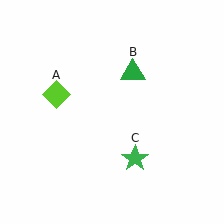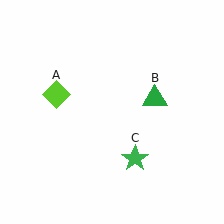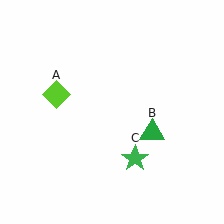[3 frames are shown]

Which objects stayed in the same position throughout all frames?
Lime diamond (object A) and green star (object C) remained stationary.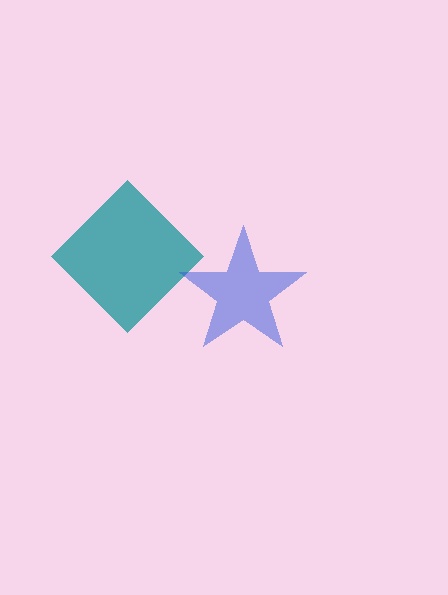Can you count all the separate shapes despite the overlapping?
Yes, there are 2 separate shapes.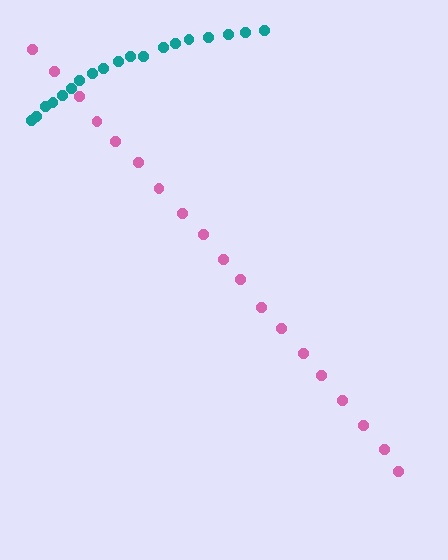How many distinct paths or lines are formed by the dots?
There are 2 distinct paths.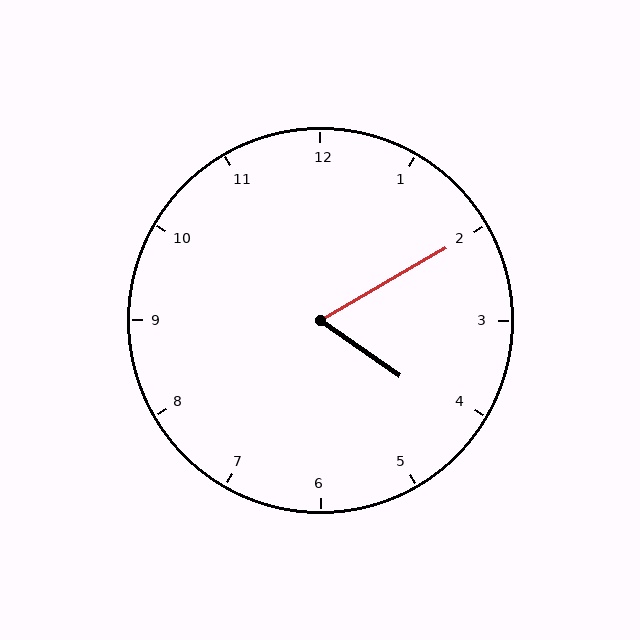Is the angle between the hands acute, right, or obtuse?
It is acute.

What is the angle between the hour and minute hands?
Approximately 65 degrees.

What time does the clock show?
4:10.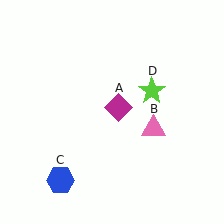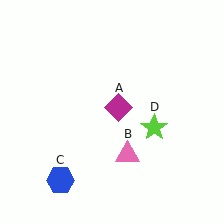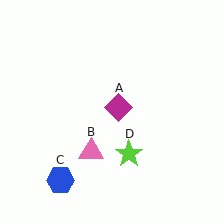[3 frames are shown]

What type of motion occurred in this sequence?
The pink triangle (object B), lime star (object D) rotated clockwise around the center of the scene.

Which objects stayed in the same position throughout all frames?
Magenta diamond (object A) and blue hexagon (object C) remained stationary.